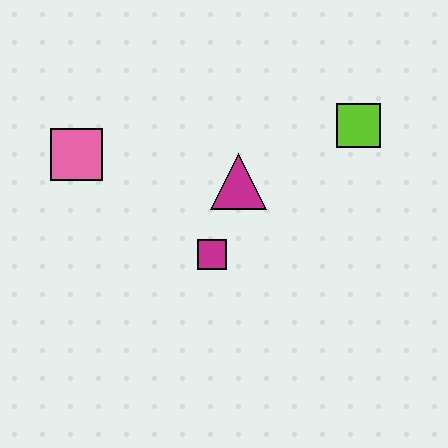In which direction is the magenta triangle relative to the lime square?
The magenta triangle is to the left of the lime square.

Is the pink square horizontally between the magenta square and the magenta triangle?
No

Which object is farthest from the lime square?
The pink square is farthest from the lime square.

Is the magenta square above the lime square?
No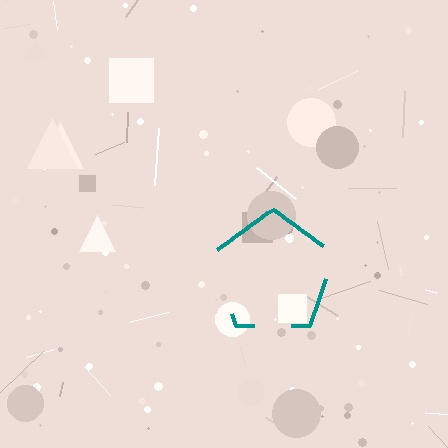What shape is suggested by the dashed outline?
The dashed outline suggests a pentagon.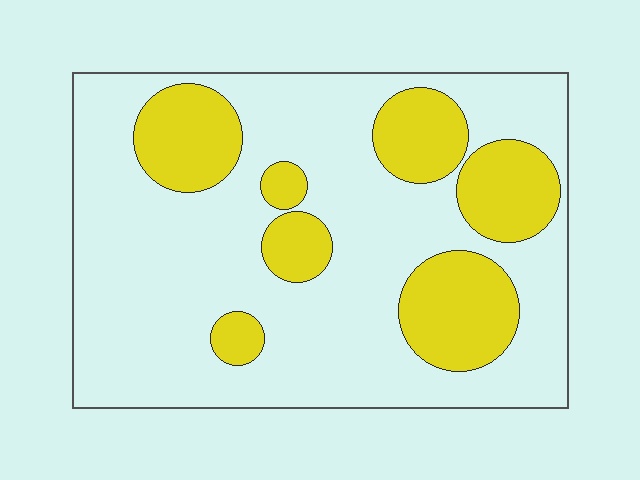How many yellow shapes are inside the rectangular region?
7.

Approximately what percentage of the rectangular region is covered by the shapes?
Approximately 25%.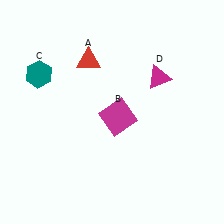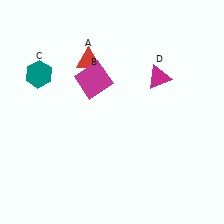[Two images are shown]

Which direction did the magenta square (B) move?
The magenta square (B) moved up.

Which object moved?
The magenta square (B) moved up.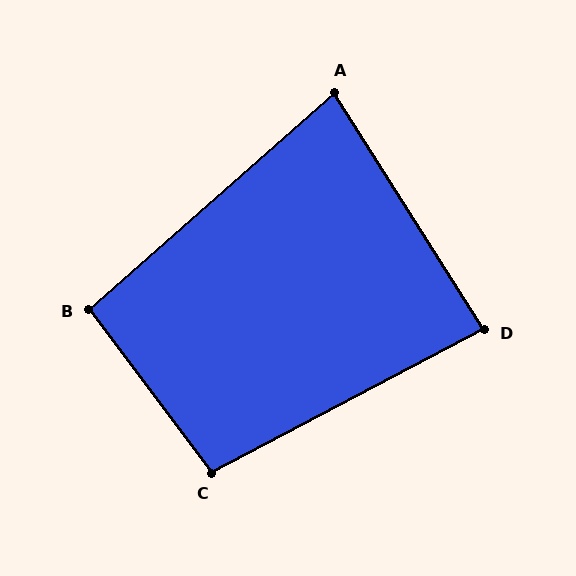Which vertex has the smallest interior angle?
A, at approximately 81 degrees.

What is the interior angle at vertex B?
Approximately 95 degrees (approximately right).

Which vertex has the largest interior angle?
C, at approximately 99 degrees.